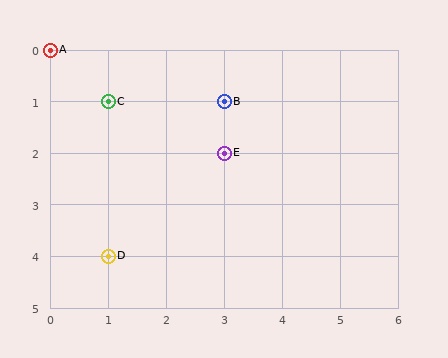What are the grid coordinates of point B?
Point B is at grid coordinates (3, 1).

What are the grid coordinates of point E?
Point E is at grid coordinates (3, 2).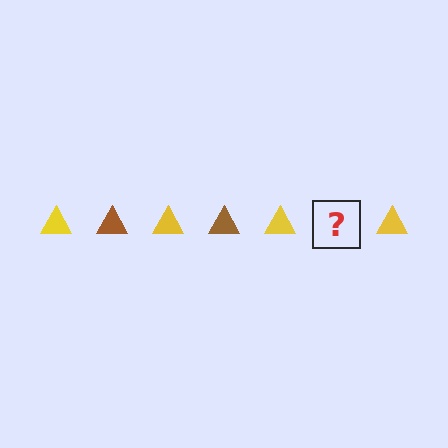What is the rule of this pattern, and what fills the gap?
The rule is that the pattern cycles through yellow, brown triangles. The gap should be filled with a brown triangle.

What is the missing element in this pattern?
The missing element is a brown triangle.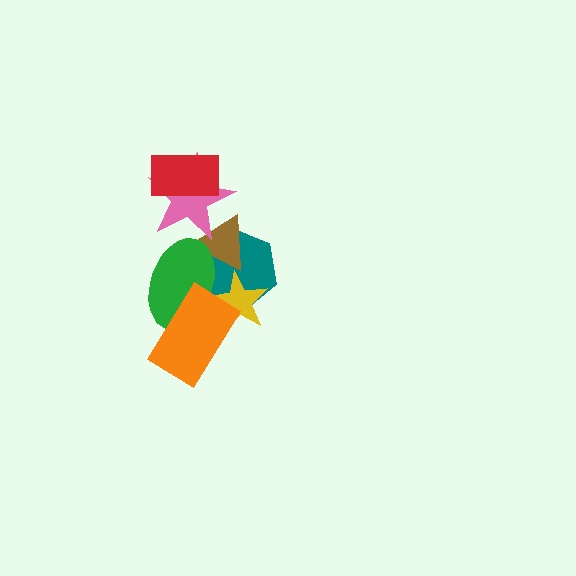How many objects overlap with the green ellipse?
4 objects overlap with the green ellipse.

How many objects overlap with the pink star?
2 objects overlap with the pink star.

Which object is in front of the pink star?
The red rectangle is in front of the pink star.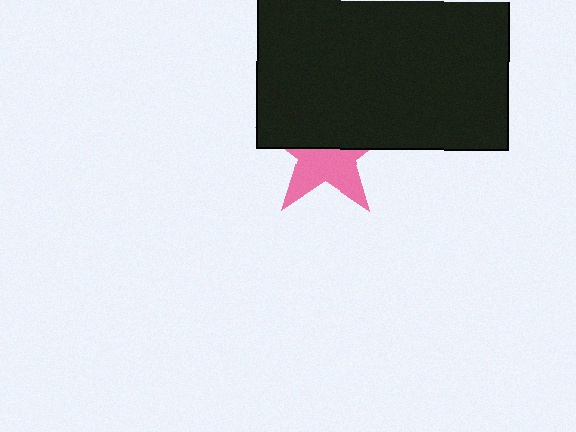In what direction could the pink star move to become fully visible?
The pink star could move down. That would shift it out from behind the black rectangle entirely.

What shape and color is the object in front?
The object in front is a black rectangle.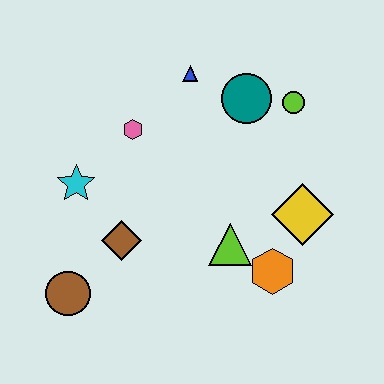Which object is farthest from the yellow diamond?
The brown circle is farthest from the yellow diamond.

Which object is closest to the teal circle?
The lime circle is closest to the teal circle.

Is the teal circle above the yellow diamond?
Yes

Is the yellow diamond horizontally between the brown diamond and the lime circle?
No